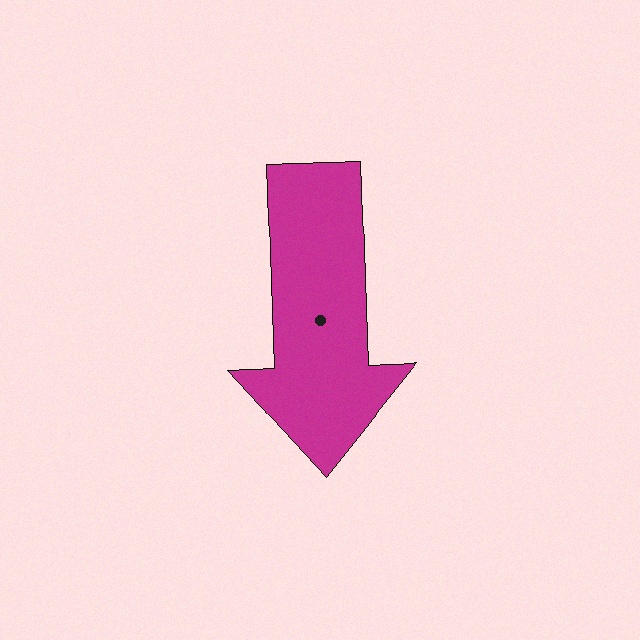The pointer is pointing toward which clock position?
Roughly 6 o'clock.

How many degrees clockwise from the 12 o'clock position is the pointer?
Approximately 178 degrees.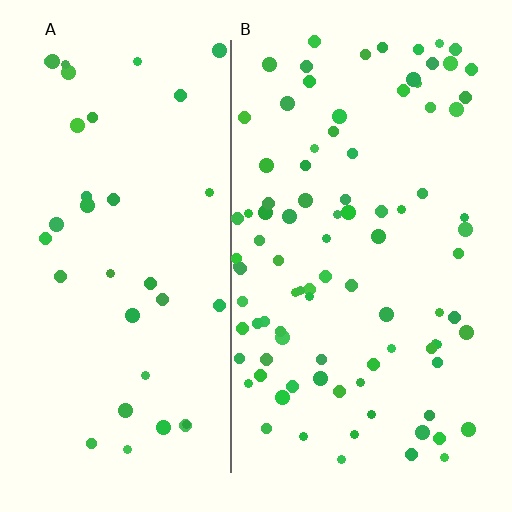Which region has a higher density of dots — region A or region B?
B (the right).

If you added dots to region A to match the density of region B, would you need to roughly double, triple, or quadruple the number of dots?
Approximately triple.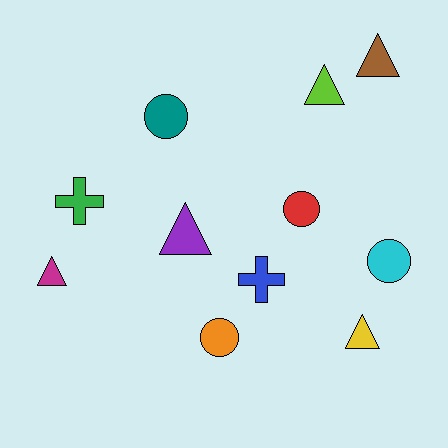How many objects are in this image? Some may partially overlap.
There are 11 objects.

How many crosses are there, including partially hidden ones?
There are 2 crosses.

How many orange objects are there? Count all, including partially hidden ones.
There is 1 orange object.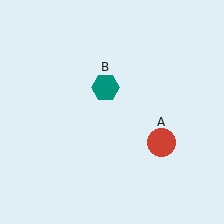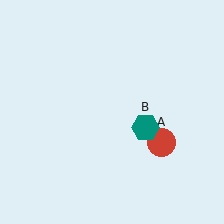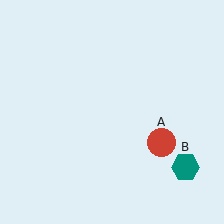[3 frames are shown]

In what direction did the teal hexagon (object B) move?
The teal hexagon (object B) moved down and to the right.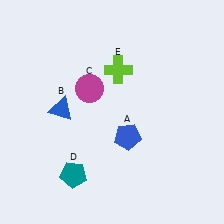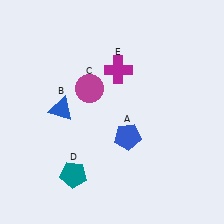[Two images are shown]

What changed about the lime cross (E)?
In Image 1, E is lime. In Image 2, it changed to magenta.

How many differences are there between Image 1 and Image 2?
There is 1 difference between the two images.